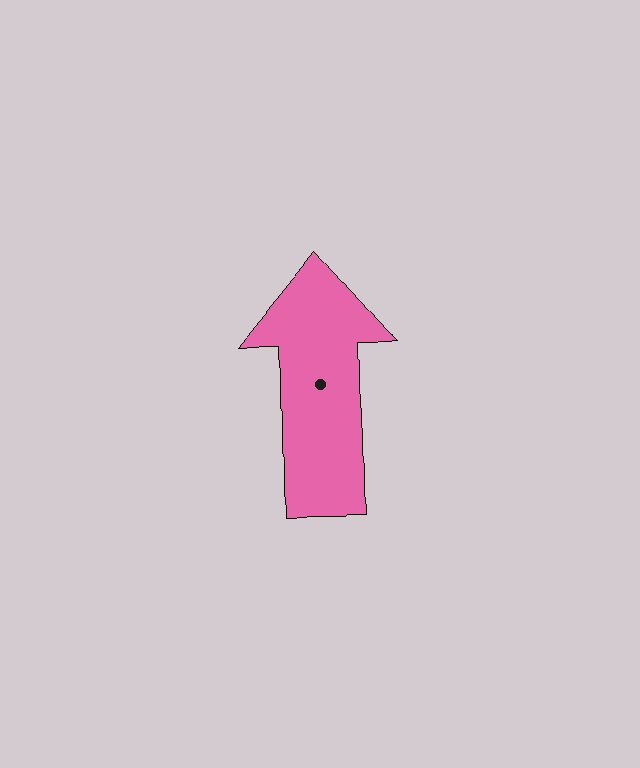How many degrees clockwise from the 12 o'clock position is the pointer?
Approximately 359 degrees.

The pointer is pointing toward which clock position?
Roughly 12 o'clock.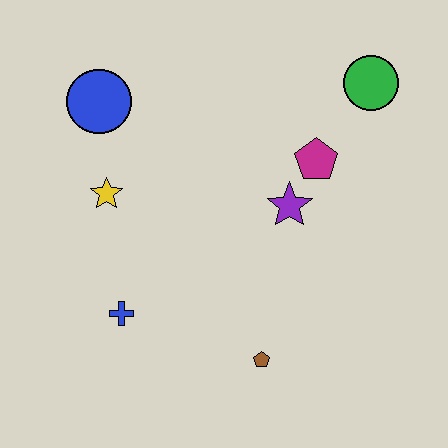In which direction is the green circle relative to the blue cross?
The green circle is to the right of the blue cross.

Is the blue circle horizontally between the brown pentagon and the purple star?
No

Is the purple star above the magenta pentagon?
No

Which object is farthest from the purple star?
The blue circle is farthest from the purple star.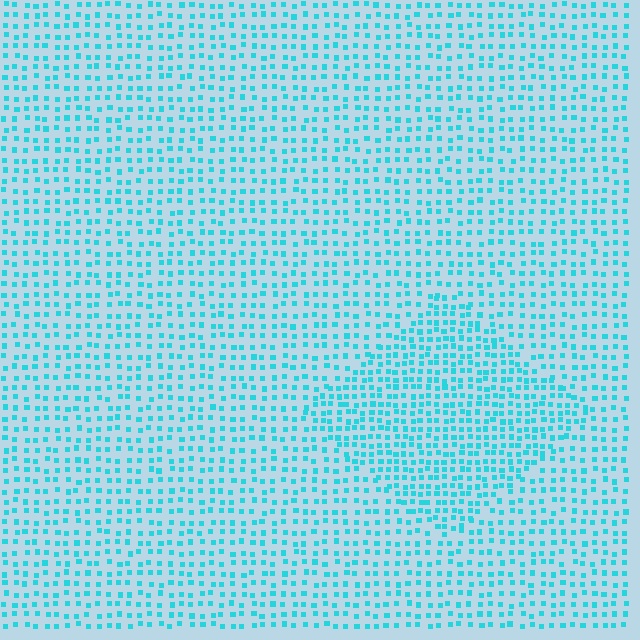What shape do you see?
I see a diamond.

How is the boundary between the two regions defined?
The boundary is defined by a change in element density (approximately 1.6x ratio). All elements are the same color, size, and shape.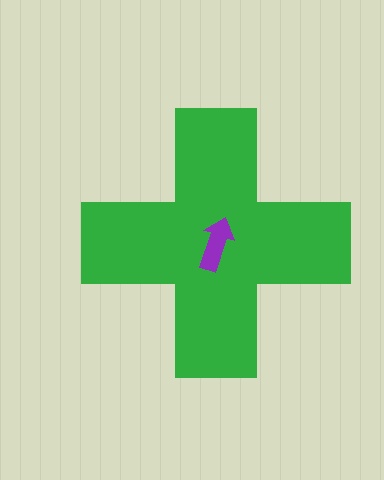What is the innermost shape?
The purple arrow.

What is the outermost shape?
The green cross.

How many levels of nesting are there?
2.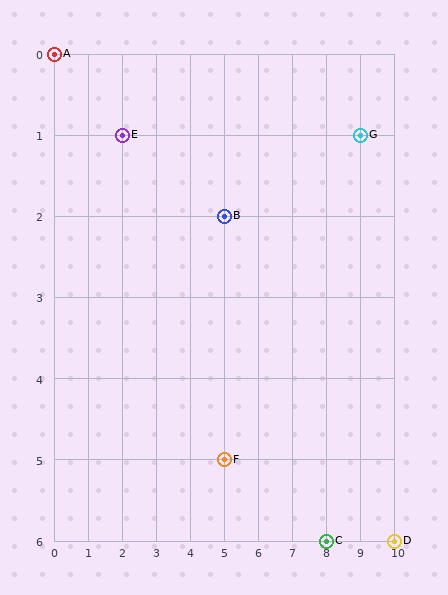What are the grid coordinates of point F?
Point F is at grid coordinates (5, 5).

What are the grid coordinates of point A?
Point A is at grid coordinates (0, 0).